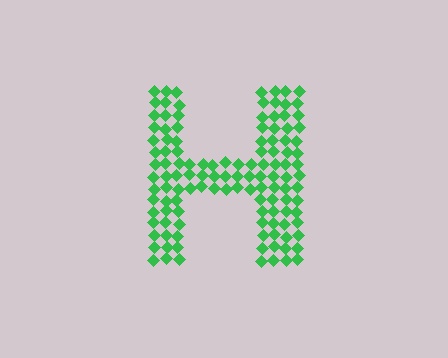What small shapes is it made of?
It is made of small diamonds.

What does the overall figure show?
The overall figure shows the letter H.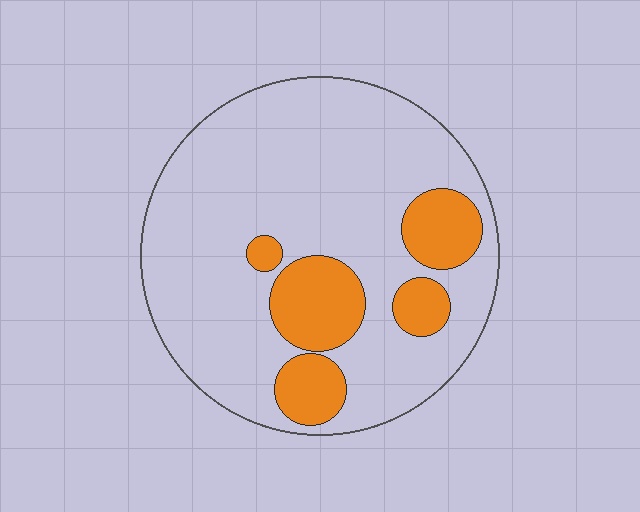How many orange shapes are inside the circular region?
5.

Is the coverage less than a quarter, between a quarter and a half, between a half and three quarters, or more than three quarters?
Less than a quarter.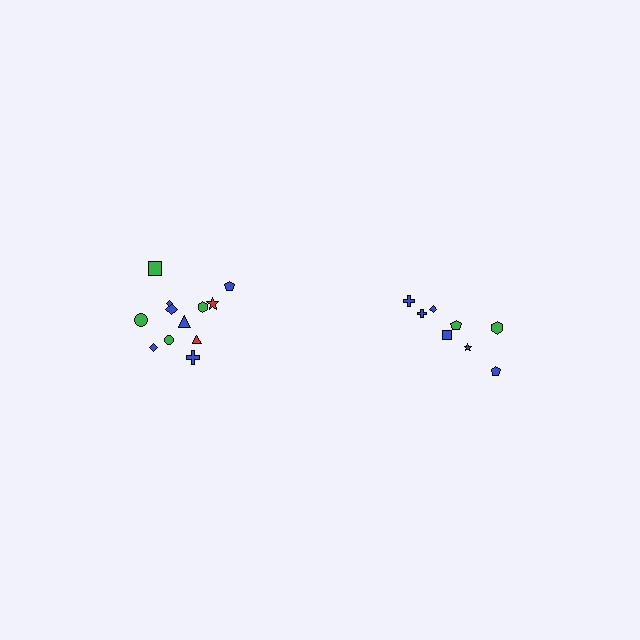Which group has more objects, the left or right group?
The left group.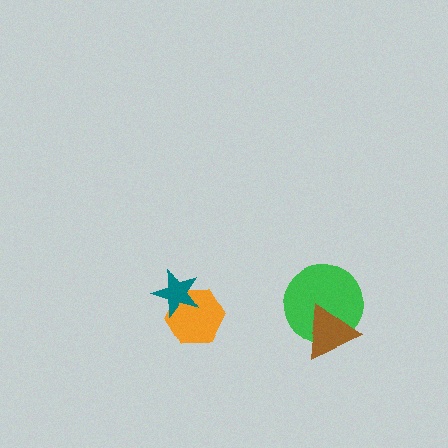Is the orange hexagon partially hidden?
Yes, it is partially covered by another shape.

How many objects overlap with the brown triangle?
1 object overlaps with the brown triangle.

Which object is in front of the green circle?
The brown triangle is in front of the green circle.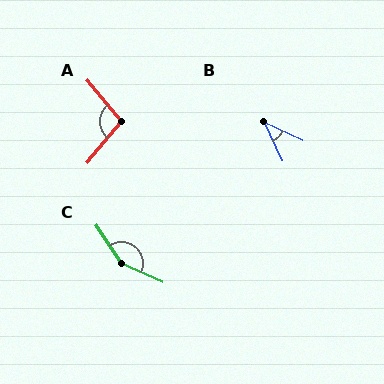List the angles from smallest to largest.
B (40°), A (100°), C (148°).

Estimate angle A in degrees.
Approximately 100 degrees.